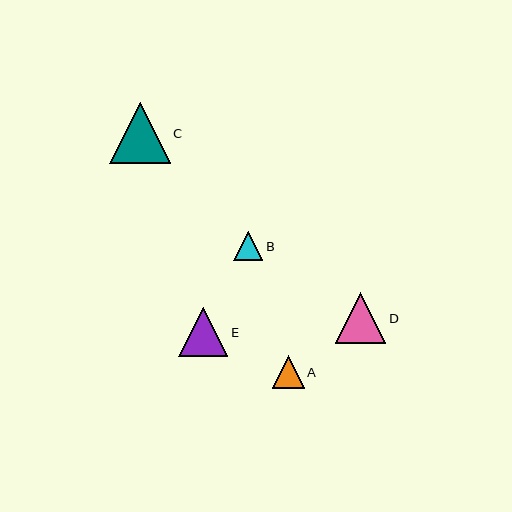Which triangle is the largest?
Triangle C is the largest with a size of approximately 61 pixels.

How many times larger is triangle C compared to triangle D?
Triangle C is approximately 1.2 times the size of triangle D.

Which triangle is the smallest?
Triangle B is the smallest with a size of approximately 29 pixels.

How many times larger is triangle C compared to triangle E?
Triangle C is approximately 1.2 times the size of triangle E.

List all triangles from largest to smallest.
From largest to smallest: C, D, E, A, B.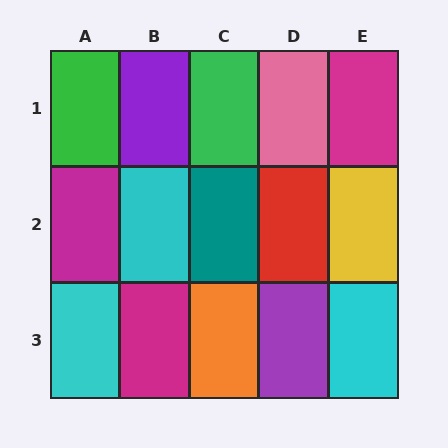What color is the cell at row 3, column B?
Magenta.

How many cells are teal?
1 cell is teal.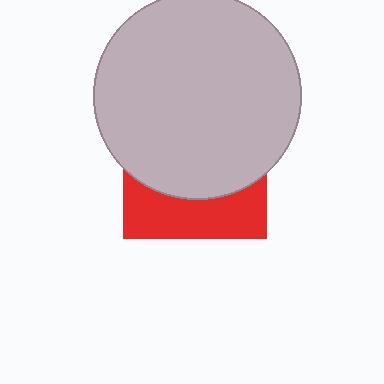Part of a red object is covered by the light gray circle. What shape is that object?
It is a square.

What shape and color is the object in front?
The object in front is a light gray circle.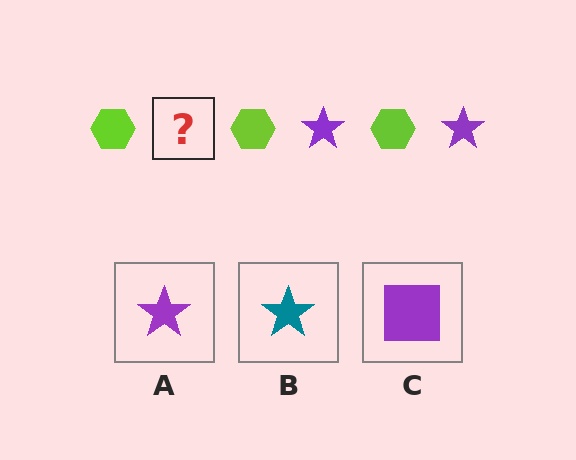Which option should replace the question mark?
Option A.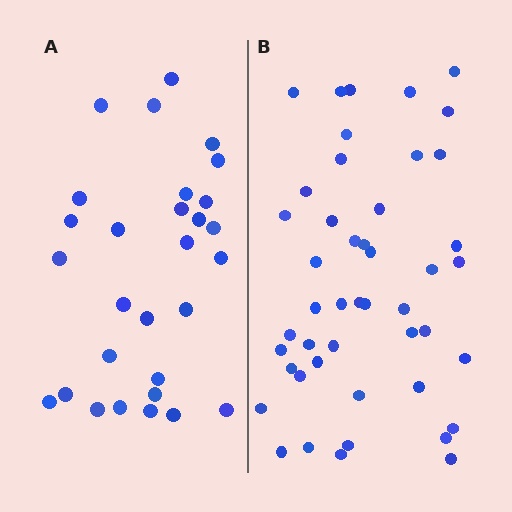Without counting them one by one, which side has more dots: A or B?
Region B (the right region) has more dots.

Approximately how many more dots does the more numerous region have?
Region B has approximately 15 more dots than region A.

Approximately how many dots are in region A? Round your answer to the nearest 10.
About 30 dots. (The exact count is 29, which rounds to 30.)